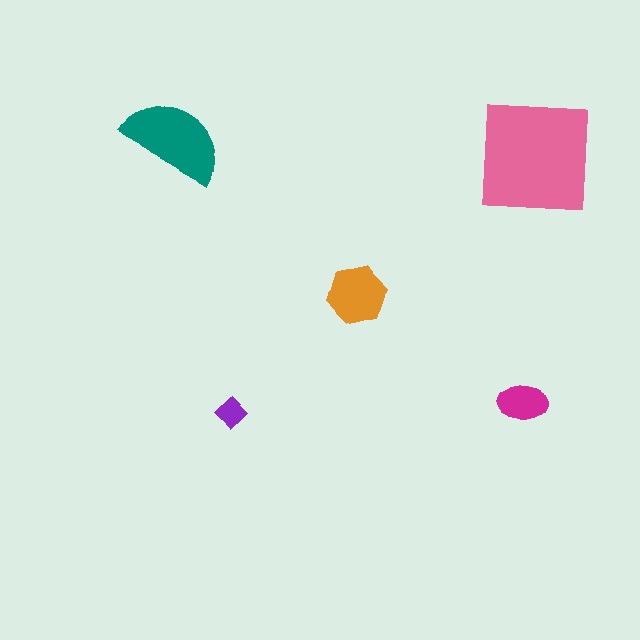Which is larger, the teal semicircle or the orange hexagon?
The teal semicircle.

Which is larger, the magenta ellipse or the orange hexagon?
The orange hexagon.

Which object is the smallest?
The purple diamond.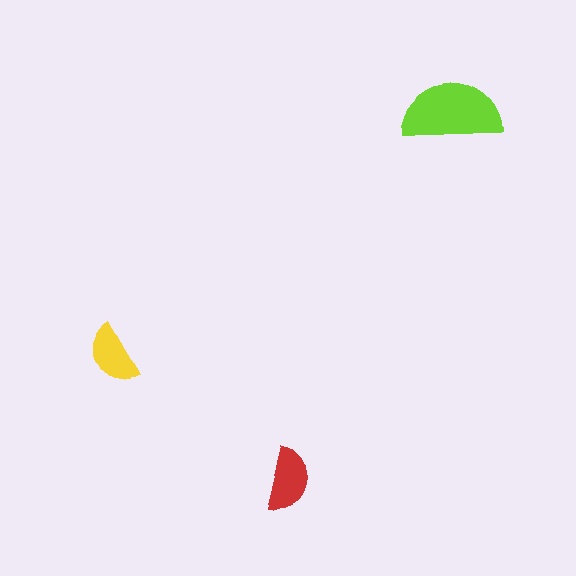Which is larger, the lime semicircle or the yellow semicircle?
The lime one.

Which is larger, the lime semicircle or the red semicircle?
The lime one.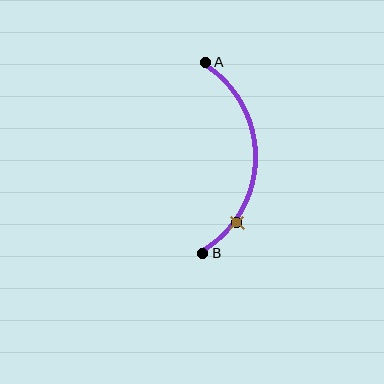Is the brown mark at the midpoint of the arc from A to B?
No. The brown mark lies on the arc but is closer to endpoint B. The arc midpoint would be at the point on the curve equidistant along the arc from both A and B.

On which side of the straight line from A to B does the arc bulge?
The arc bulges to the right of the straight line connecting A and B.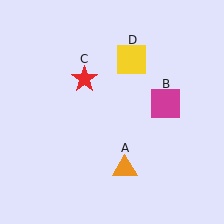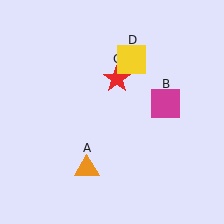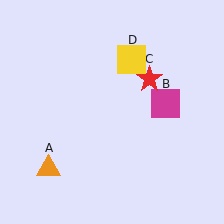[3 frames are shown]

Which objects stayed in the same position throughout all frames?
Magenta square (object B) and yellow square (object D) remained stationary.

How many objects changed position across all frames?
2 objects changed position: orange triangle (object A), red star (object C).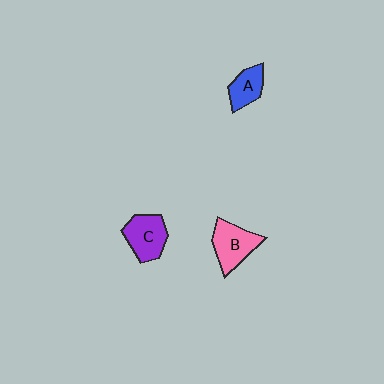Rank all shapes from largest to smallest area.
From largest to smallest: B (pink), C (purple), A (blue).